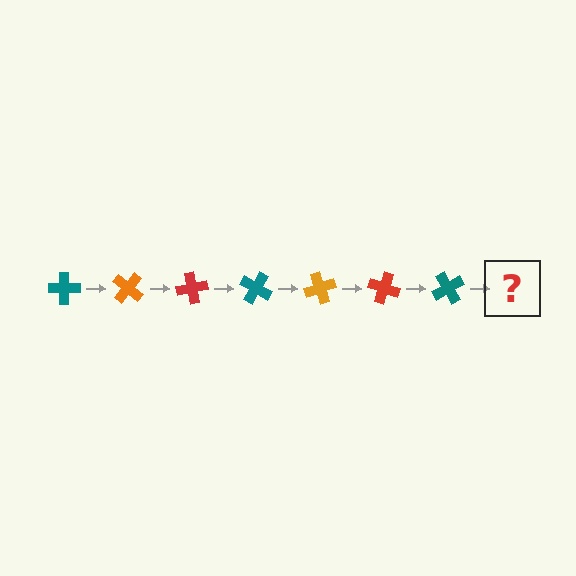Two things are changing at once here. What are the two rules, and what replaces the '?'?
The two rules are that it rotates 40 degrees each step and the color cycles through teal, orange, and red. The '?' should be an orange cross, rotated 280 degrees from the start.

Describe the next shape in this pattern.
It should be an orange cross, rotated 280 degrees from the start.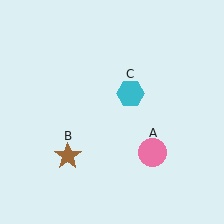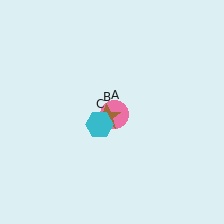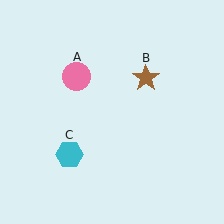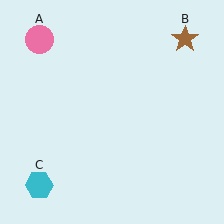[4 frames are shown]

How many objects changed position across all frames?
3 objects changed position: pink circle (object A), brown star (object B), cyan hexagon (object C).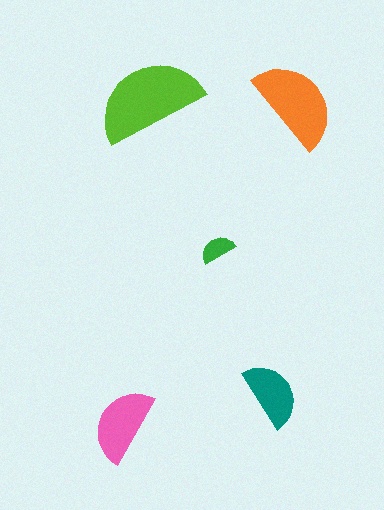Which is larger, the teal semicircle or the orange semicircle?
The orange one.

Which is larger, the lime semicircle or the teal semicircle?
The lime one.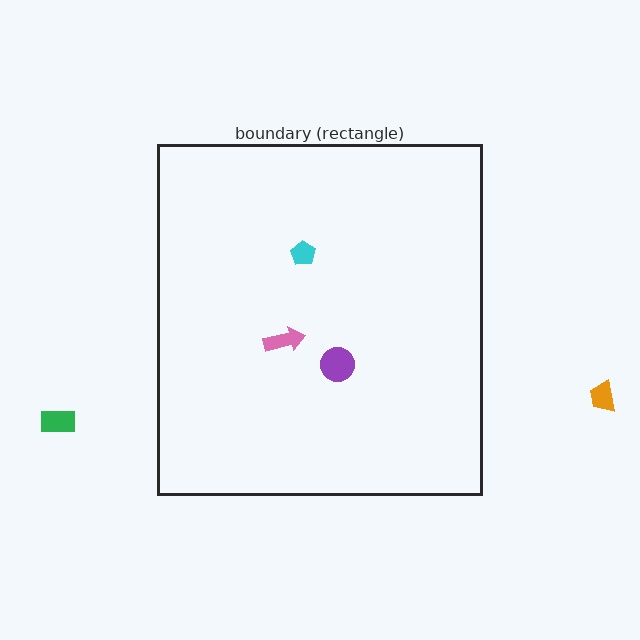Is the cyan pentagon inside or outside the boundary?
Inside.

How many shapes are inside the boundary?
3 inside, 2 outside.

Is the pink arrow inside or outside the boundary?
Inside.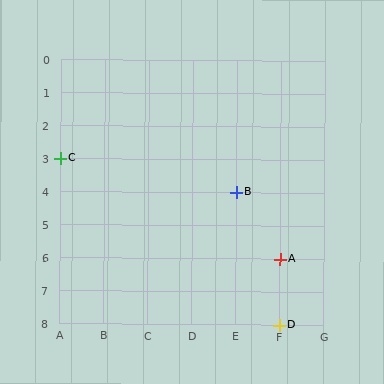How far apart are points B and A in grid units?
Points B and A are 1 column and 2 rows apart (about 2.2 grid units diagonally).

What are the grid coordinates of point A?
Point A is at grid coordinates (F, 6).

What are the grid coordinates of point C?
Point C is at grid coordinates (A, 3).